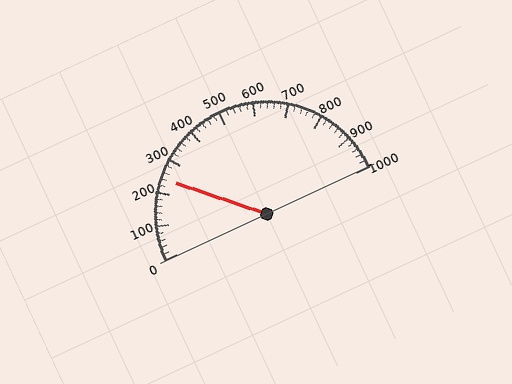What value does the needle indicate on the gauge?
The needle indicates approximately 240.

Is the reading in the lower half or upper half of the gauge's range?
The reading is in the lower half of the range (0 to 1000).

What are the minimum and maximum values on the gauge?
The gauge ranges from 0 to 1000.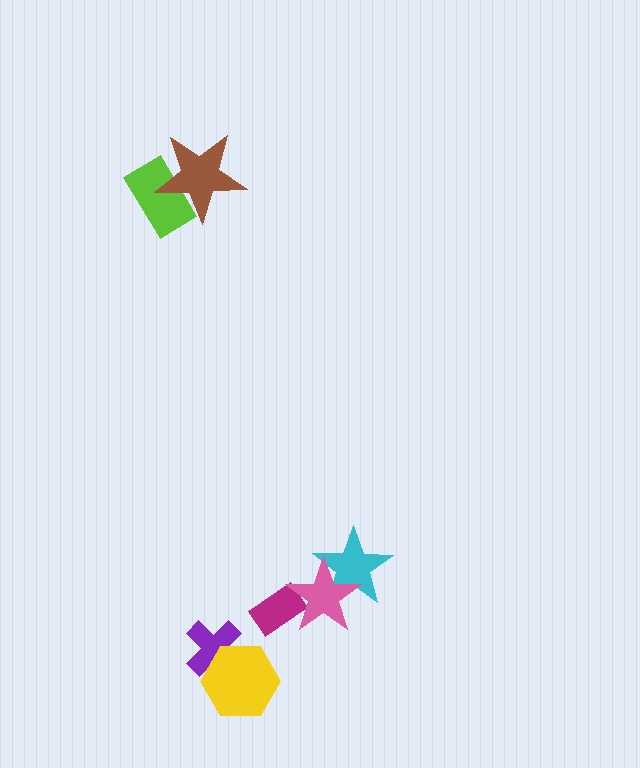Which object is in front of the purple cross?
The yellow hexagon is in front of the purple cross.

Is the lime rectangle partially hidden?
Yes, it is partially covered by another shape.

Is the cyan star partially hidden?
Yes, it is partially covered by another shape.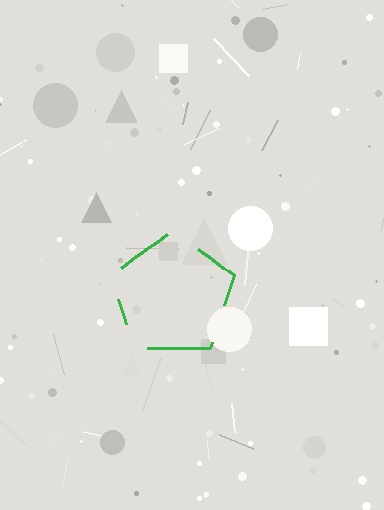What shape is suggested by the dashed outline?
The dashed outline suggests a pentagon.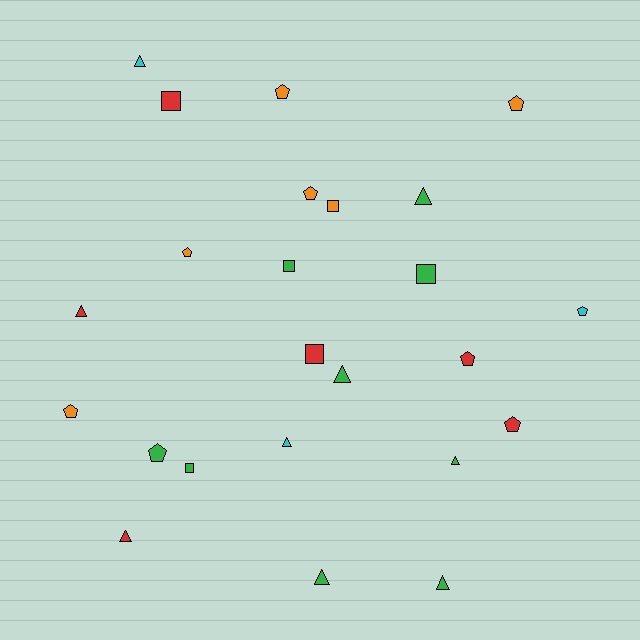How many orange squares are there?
There is 1 orange square.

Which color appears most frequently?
Green, with 9 objects.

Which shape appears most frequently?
Triangle, with 9 objects.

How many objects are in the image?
There are 24 objects.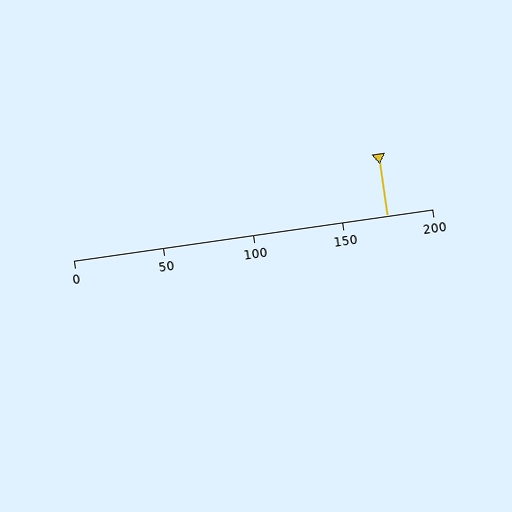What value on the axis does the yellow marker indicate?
The marker indicates approximately 175.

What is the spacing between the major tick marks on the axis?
The major ticks are spaced 50 apart.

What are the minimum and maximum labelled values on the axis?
The axis runs from 0 to 200.